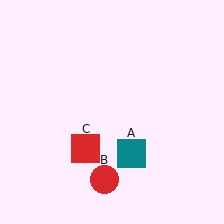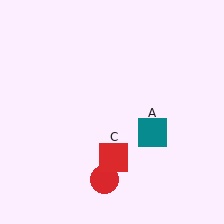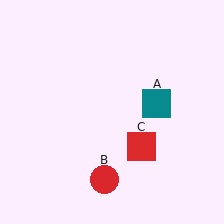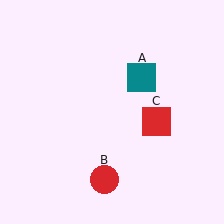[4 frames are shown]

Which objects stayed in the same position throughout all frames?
Red circle (object B) remained stationary.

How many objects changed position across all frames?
2 objects changed position: teal square (object A), red square (object C).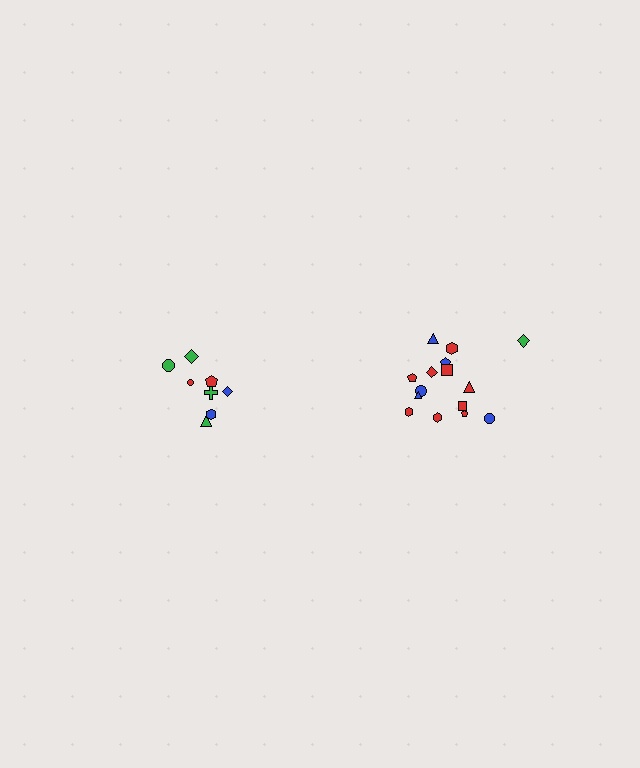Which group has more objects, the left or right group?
The right group.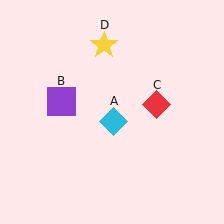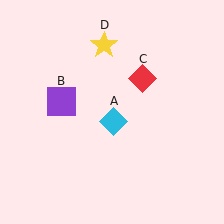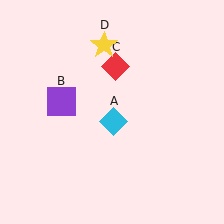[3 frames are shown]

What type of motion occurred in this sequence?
The red diamond (object C) rotated counterclockwise around the center of the scene.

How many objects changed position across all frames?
1 object changed position: red diamond (object C).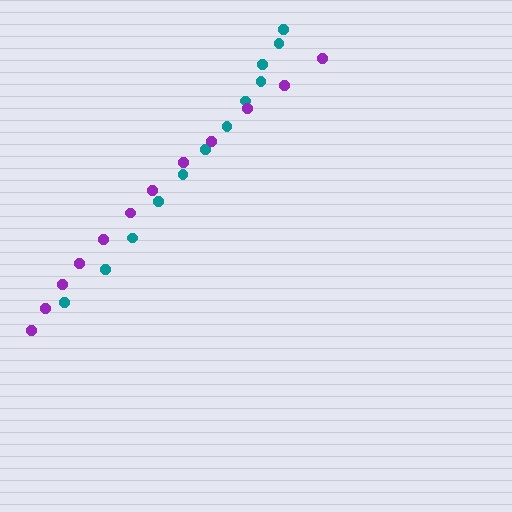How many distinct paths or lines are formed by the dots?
There are 2 distinct paths.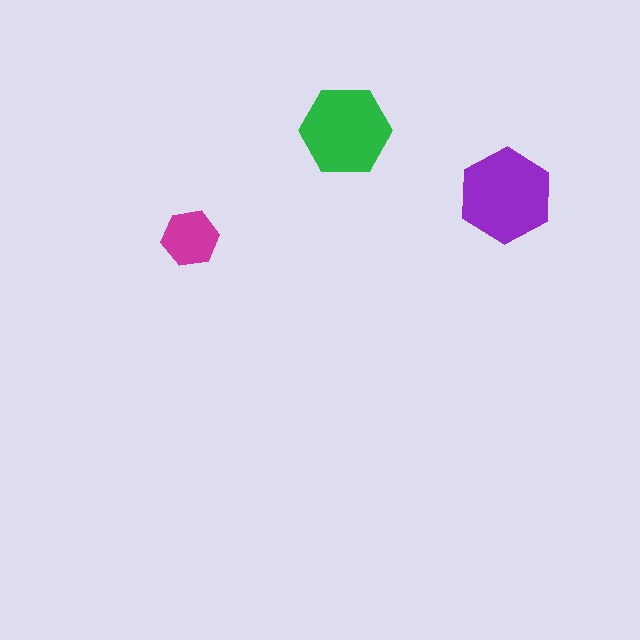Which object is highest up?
The green hexagon is topmost.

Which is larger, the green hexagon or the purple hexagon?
The purple one.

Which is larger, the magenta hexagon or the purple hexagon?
The purple one.